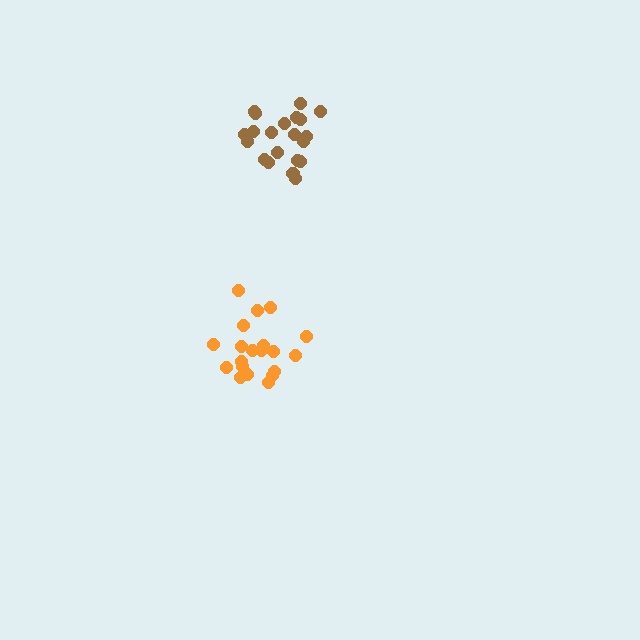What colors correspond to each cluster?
The clusters are colored: orange, brown.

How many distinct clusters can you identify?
There are 2 distinct clusters.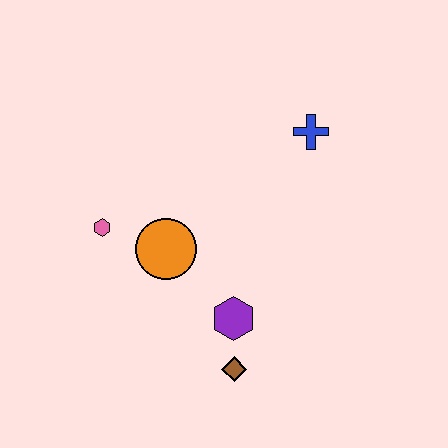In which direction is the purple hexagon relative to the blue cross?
The purple hexagon is below the blue cross.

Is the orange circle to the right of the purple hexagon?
No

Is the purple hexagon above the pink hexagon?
No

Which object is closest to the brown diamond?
The purple hexagon is closest to the brown diamond.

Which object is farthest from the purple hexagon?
The blue cross is farthest from the purple hexagon.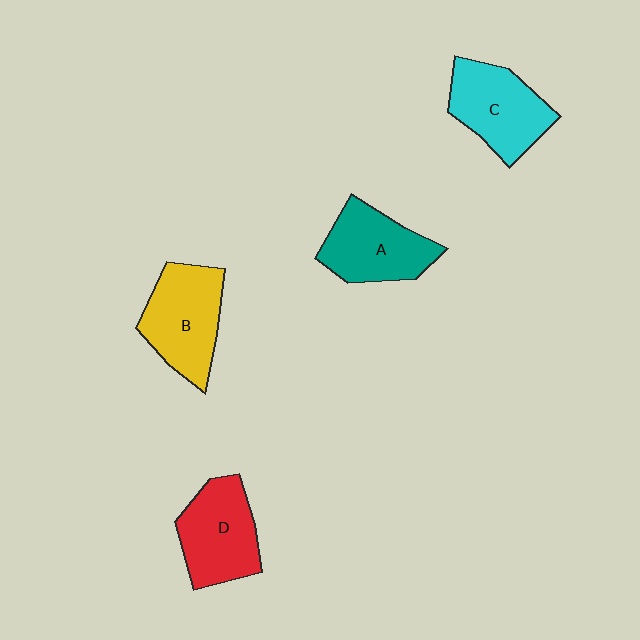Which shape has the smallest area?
Shape A (teal).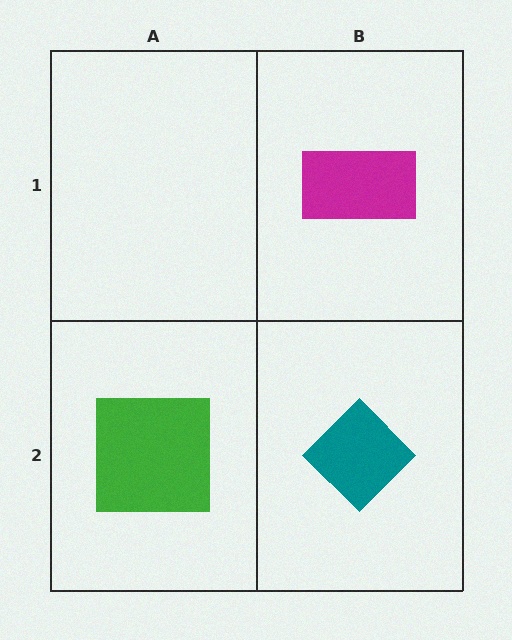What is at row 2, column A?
A green square.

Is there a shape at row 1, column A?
No, that cell is empty.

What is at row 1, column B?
A magenta rectangle.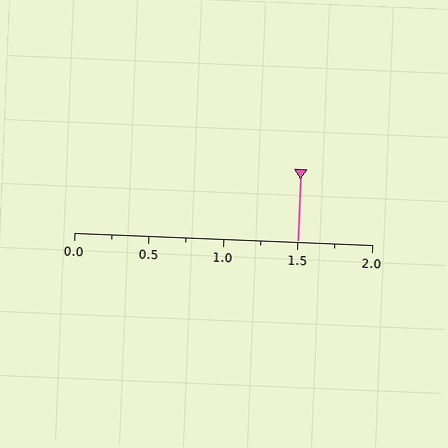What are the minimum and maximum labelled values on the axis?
The axis runs from 0.0 to 2.0.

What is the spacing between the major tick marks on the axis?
The major ticks are spaced 0.5 apart.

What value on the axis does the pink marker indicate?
The marker indicates approximately 1.5.